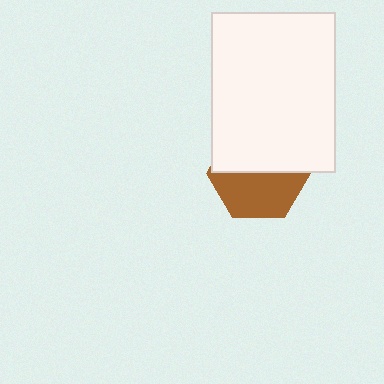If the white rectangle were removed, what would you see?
You would see the complete brown hexagon.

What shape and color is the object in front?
The object in front is a white rectangle.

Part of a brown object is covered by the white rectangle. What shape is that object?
It is a hexagon.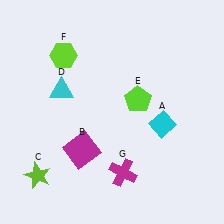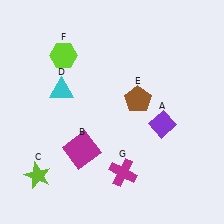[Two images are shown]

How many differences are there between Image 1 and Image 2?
There are 2 differences between the two images.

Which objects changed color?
A changed from cyan to purple. E changed from lime to brown.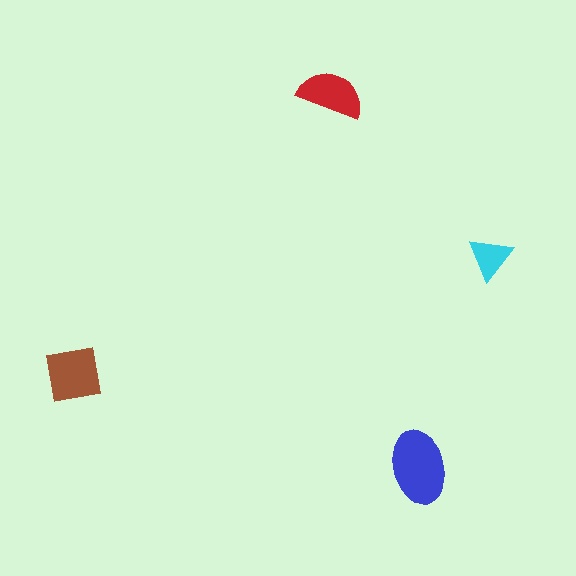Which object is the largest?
The blue ellipse.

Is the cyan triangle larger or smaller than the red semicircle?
Smaller.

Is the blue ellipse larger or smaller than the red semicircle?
Larger.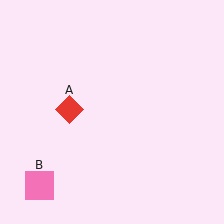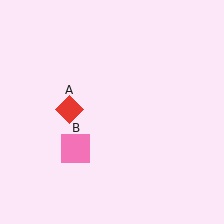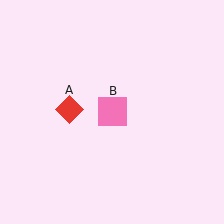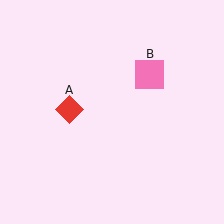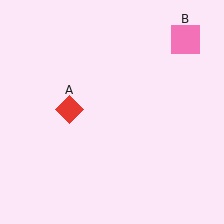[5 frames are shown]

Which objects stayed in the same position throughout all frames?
Red diamond (object A) remained stationary.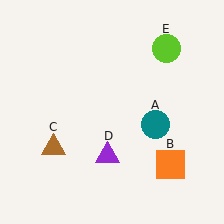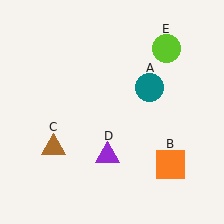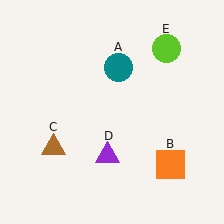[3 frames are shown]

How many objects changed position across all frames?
1 object changed position: teal circle (object A).